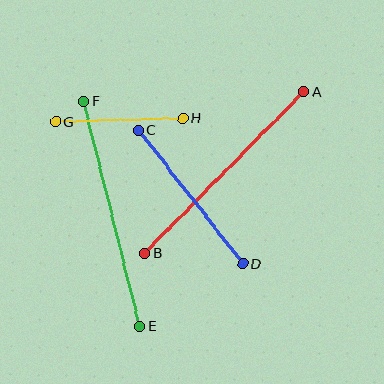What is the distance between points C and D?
The distance is approximately 169 pixels.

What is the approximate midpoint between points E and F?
The midpoint is at approximately (112, 214) pixels.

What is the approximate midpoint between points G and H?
The midpoint is at approximately (119, 120) pixels.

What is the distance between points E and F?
The distance is approximately 232 pixels.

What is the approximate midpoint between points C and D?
The midpoint is at approximately (191, 197) pixels.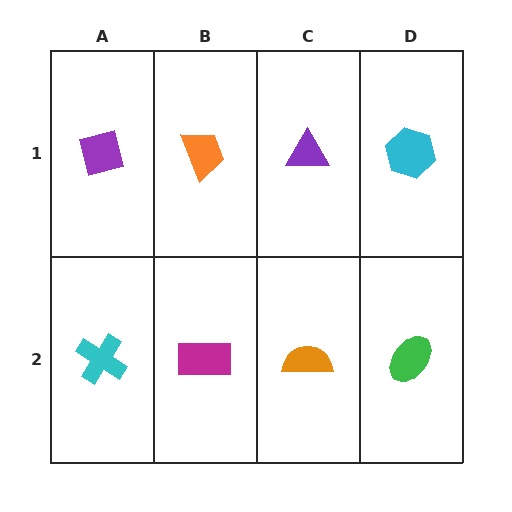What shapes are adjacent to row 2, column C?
A purple triangle (row 1, column C), a magenta rectangle (row 2, column B), a green ellipse (row 2, column D).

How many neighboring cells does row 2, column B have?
3.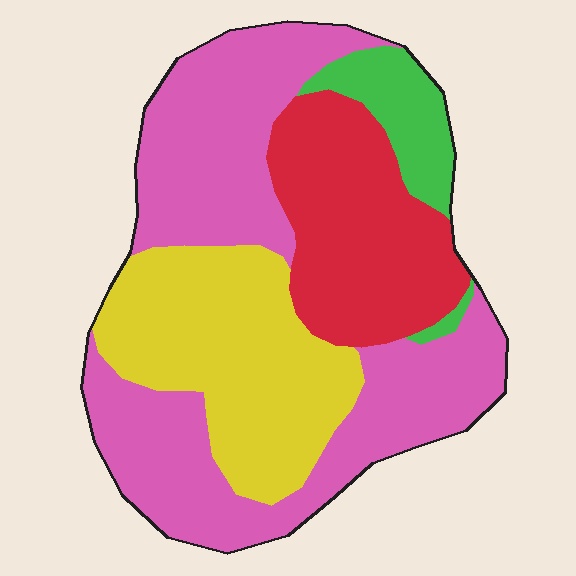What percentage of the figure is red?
Red takes up less than a quarter of the figure.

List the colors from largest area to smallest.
From largest to smallest: pink, yellow, red, green.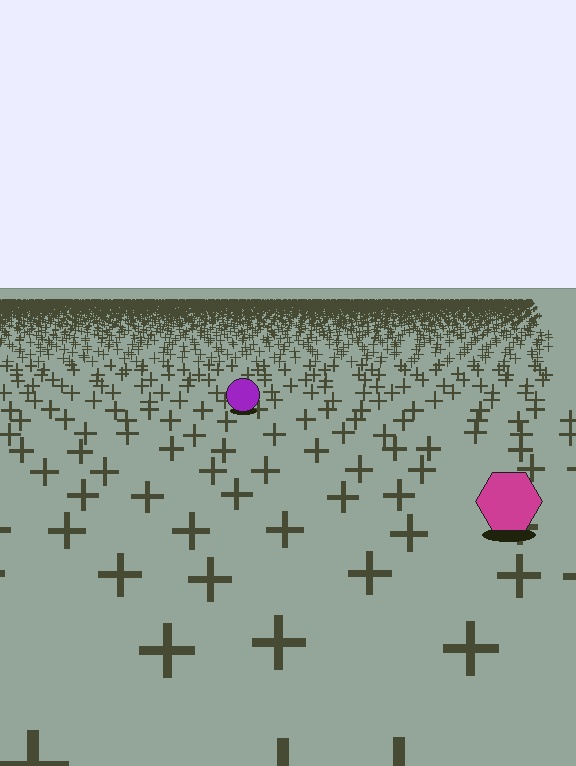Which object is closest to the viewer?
The magenta hexagon is closest. The texture marks near it are larger and more spread out.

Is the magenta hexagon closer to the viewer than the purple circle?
Yes. The magenta hexagon is closer — you can tell from the texture gradient: the ground texture is coarser near it.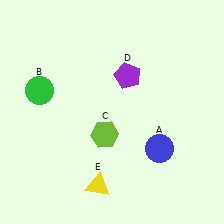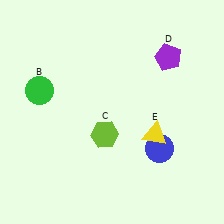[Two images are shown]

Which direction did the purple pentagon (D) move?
The purple pentagon (D) moved right.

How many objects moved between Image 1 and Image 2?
2 objects moved between the two images.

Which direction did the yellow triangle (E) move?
The yellow triangle (E) moved right.